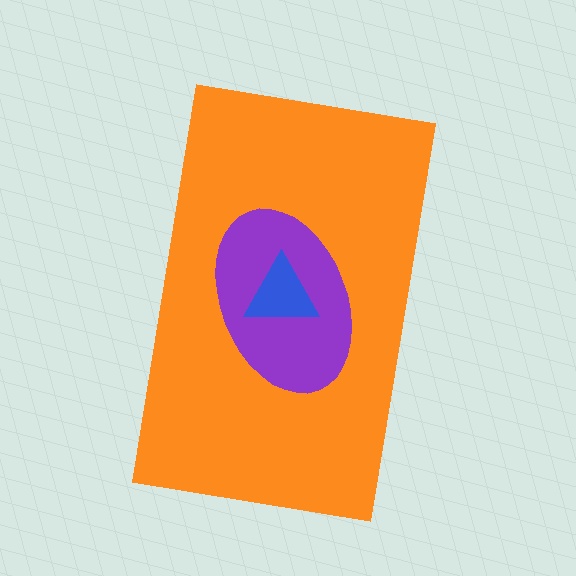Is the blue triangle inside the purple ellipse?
Yes.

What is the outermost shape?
The orange rectangle.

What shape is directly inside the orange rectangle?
The purple ellipse.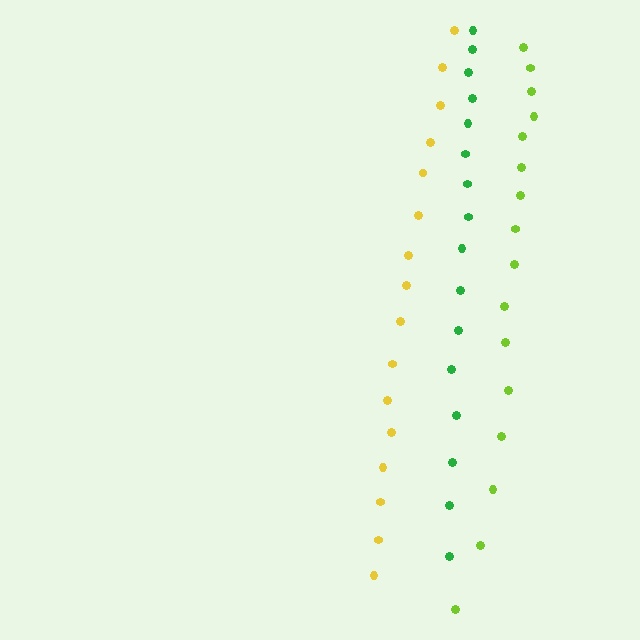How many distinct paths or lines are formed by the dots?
There are 3 distinct paths.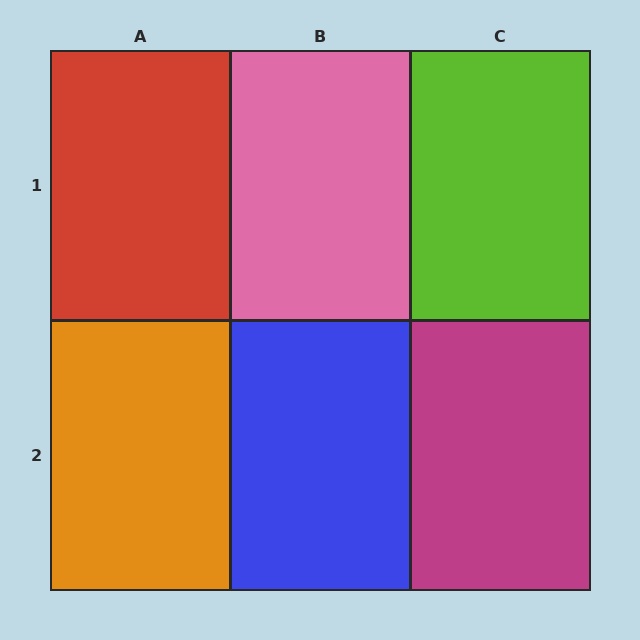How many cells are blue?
1 cell is blue.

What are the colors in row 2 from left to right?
Orange, blue, magenta.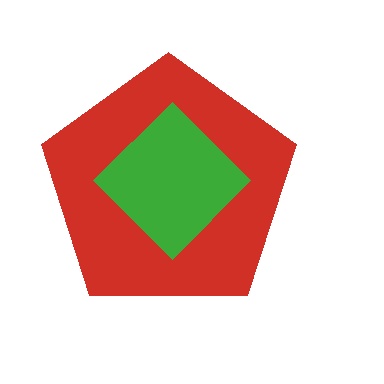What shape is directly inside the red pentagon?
The green diamond.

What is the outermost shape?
The red pentagon.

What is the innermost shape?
The green diamond.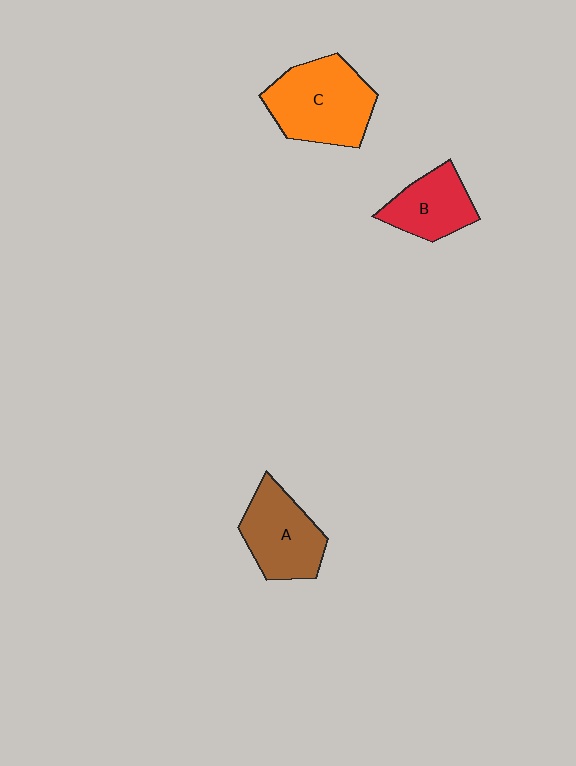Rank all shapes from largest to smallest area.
From largest to smallest: C (orange), A (brown), B (red).